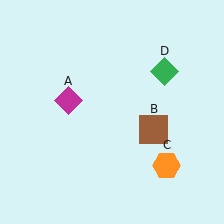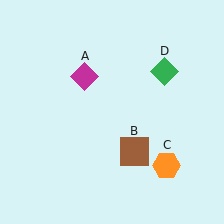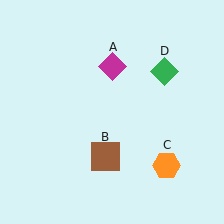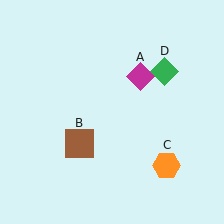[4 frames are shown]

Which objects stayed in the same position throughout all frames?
Orange hexagon (object C) and green diamond (object D) remained stationary.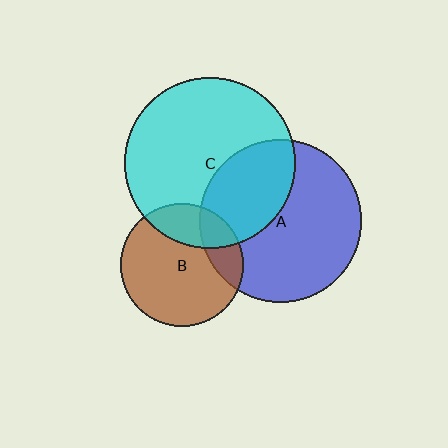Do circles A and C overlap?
Yes.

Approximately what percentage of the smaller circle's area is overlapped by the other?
Approximately 35%.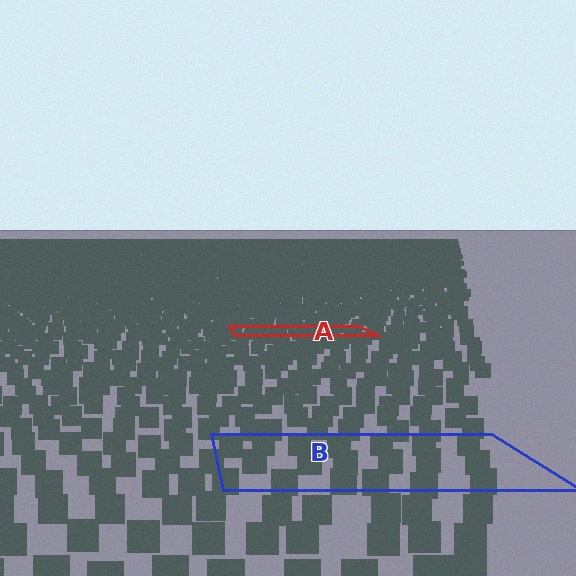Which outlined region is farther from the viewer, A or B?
Region A is farther from the viewer — the texture elements inside it appear smaller and more densely packed.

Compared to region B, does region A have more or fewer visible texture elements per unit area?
Region A has more texture elements per unit area — they are packed more densely because it is farther away.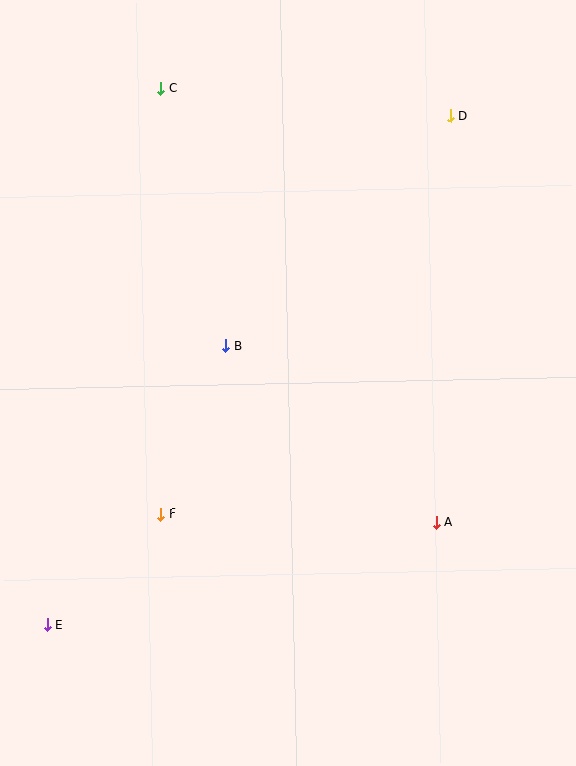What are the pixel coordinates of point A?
Point A is at (436, 522).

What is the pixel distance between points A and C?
The distance between A and C is 514 pixels.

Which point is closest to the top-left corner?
Point C is closest to the top-left corner.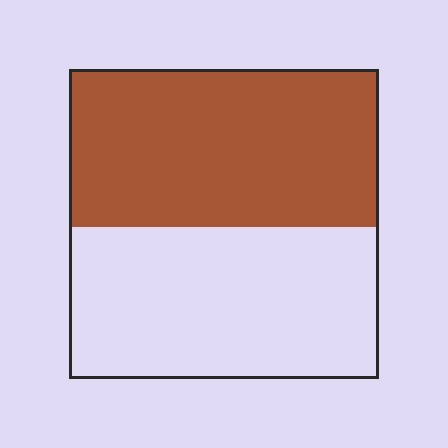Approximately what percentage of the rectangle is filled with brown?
Approximately 50%.